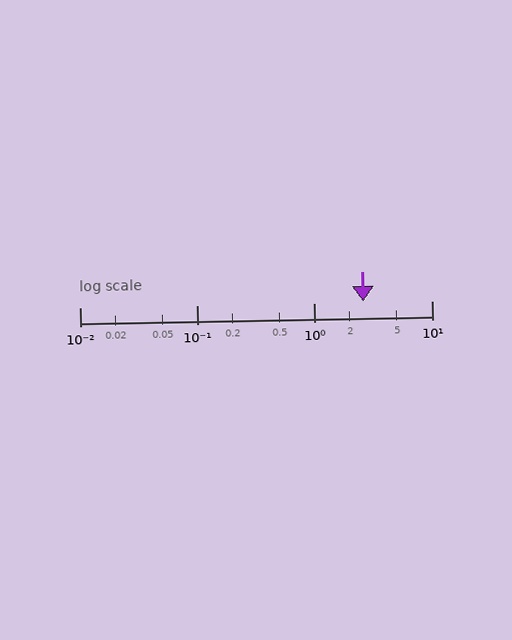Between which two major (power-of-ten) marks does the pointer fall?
The pointer is between 1 and 10.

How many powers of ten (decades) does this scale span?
The scale spans 3 decades, from 0.01 to 10.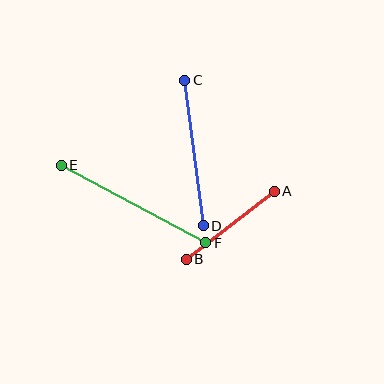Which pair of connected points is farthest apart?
Points E and F are farthest apart.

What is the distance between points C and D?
The distance is approximately 147 pixels.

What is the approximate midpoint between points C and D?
The midpoint is at approximately (194, 153) pixels.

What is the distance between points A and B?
The distance is approximately 111 pixels.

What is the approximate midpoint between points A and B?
The midpoint is at approximately (230, 225) pixels.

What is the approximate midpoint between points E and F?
The midpoint is at approximately (133, 204) pixels.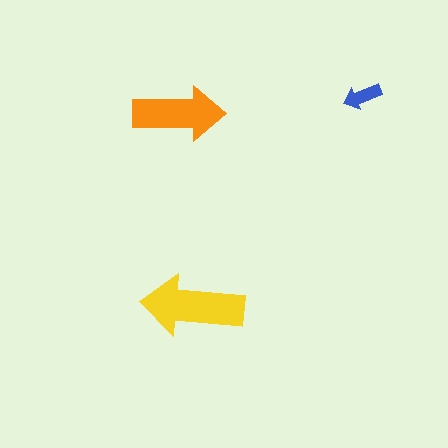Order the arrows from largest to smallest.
the yellow one, the orange one, the blue one.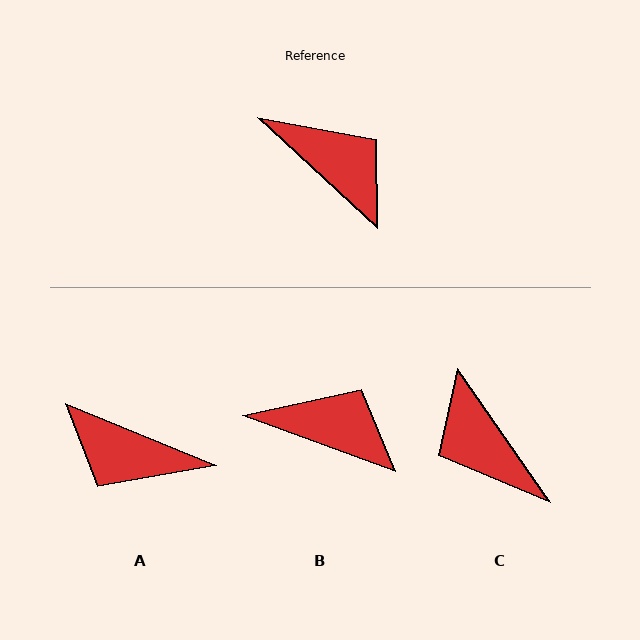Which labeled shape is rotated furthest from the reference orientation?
C, about 167 degrees away.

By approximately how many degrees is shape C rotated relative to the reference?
Approximately 167 degrees counter-clockwise.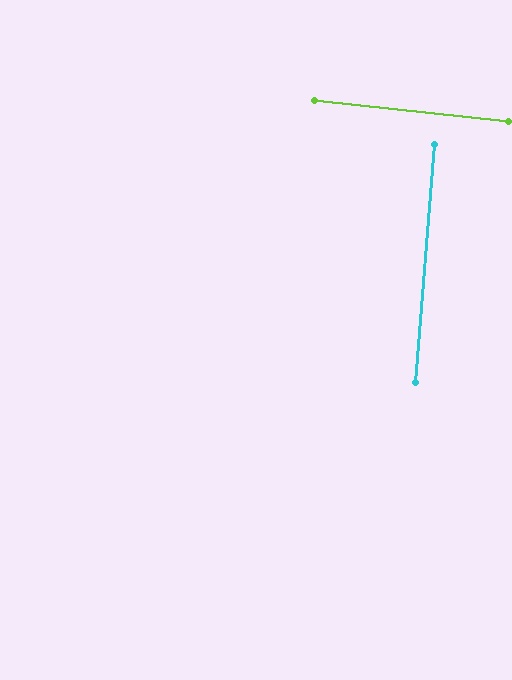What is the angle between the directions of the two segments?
Approximately 89 degrees.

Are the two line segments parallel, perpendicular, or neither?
Perpendicular — they meet at approximately 89°.